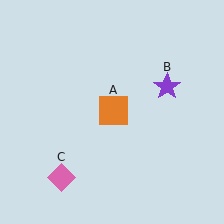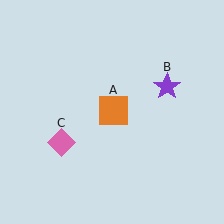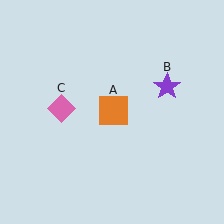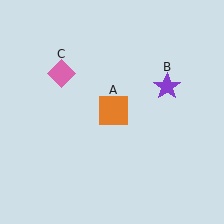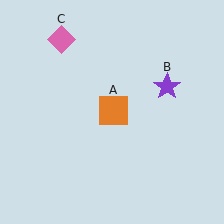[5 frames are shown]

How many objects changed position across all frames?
1 object changed position: pink diamond (object C).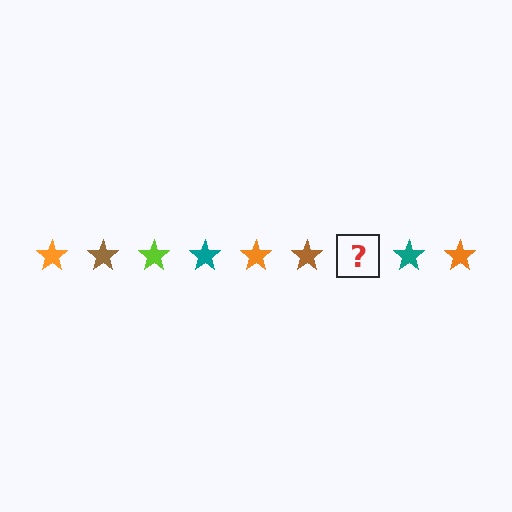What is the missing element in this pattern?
The missing element is a lime star.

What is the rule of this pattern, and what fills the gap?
The rule is that the pattern cycles through orange, brown, lime, teal stars. The gap should be filled with a lime star.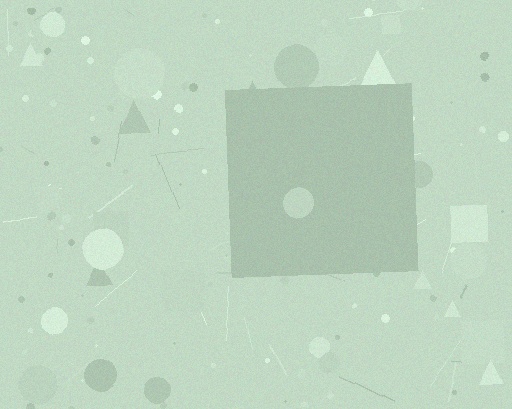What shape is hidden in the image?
A square is hidden in the image.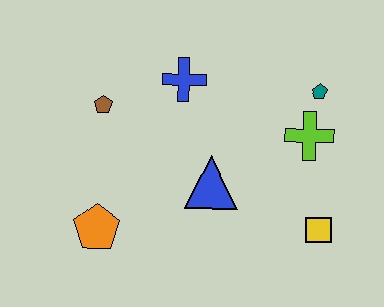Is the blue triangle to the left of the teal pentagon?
Yes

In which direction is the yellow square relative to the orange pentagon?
The yellow square is to the right of the orange pentagon.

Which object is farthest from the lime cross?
The orange pentagon is farthest from the lime cross.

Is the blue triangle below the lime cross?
Yes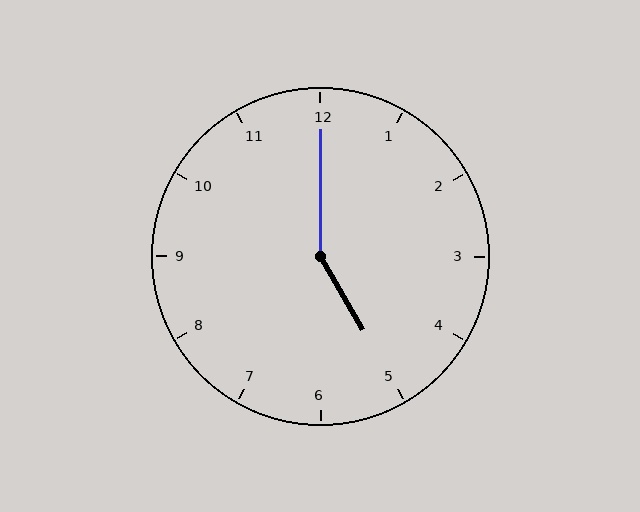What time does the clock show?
5:00.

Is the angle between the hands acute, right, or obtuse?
It is obtuse.